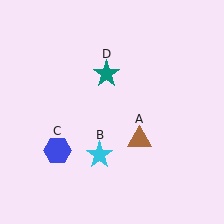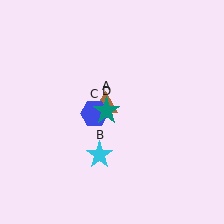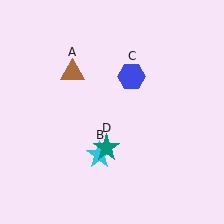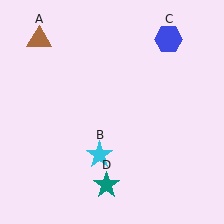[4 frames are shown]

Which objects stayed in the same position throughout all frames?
Cyan star (object B) remained stationary.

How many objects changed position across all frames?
3 objects changed position: brown triangle (object A), blue hexagon (object C), teal star (object D).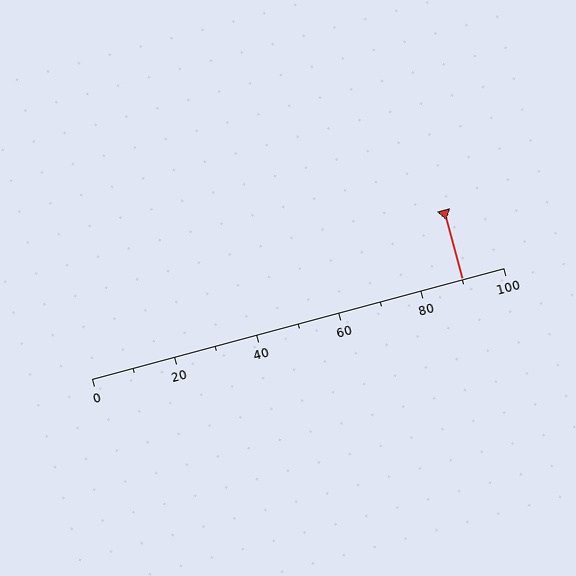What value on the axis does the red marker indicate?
The marker indicates approximately 90.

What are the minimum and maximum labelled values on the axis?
The axis runs from 0 to 100.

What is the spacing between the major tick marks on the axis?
The major ticks are spaced 20 apart.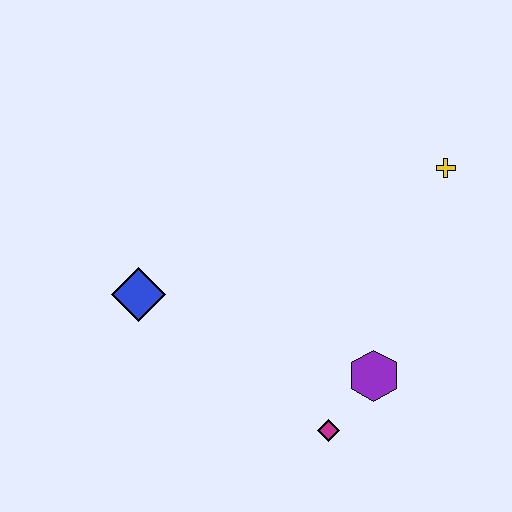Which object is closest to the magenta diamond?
The purple hexagon is closest to the magenta diamond.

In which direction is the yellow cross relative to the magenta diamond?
The yellow cross is above the magenta diamond.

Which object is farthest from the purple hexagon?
The blue diamond is farthest from the purple hexagon.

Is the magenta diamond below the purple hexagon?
Yes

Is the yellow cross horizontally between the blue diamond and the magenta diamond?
No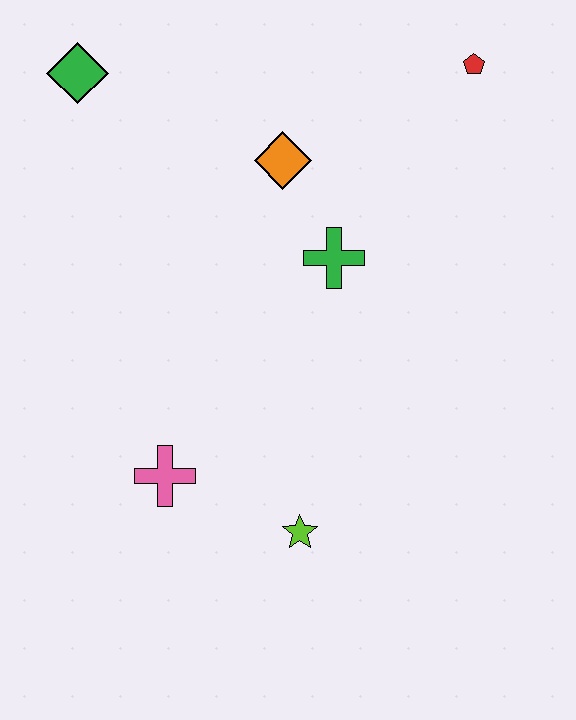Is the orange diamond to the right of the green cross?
No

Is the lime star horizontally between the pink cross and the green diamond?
No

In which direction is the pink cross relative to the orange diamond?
The pink cross is below the orange diamond.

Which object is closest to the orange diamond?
The green cross is closest to the orange diamond.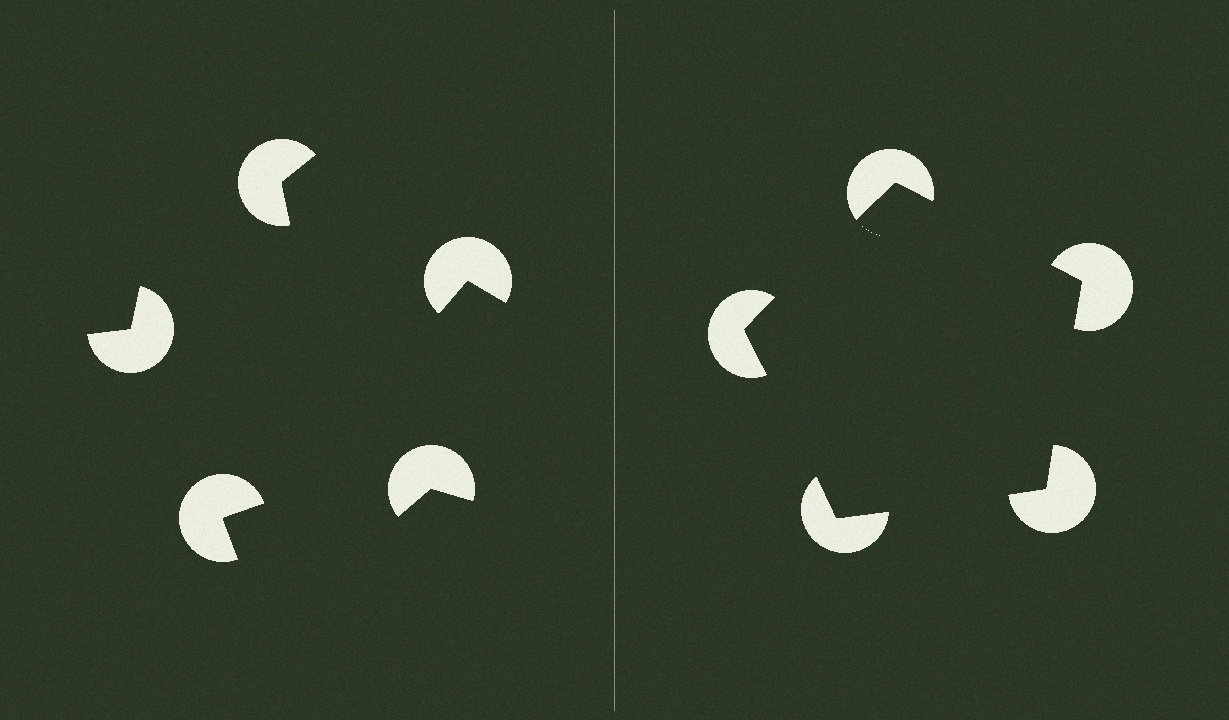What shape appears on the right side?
An illusory pentagon.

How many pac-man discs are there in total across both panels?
10 — 5 on each side.